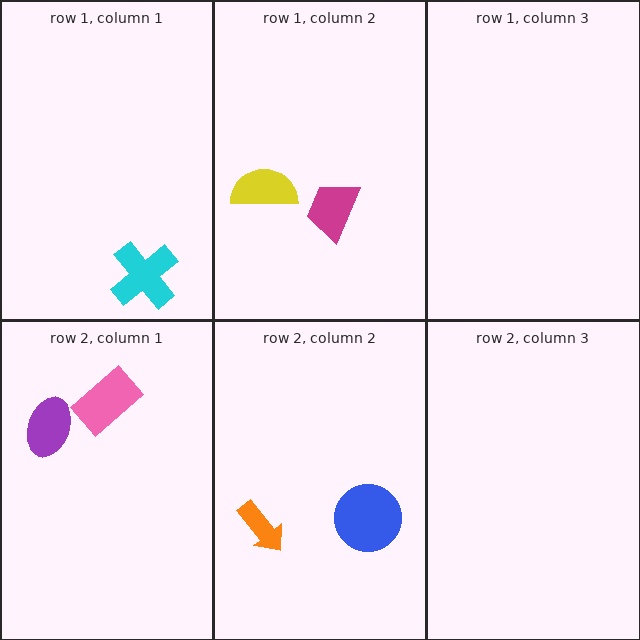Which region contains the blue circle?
The row 2, column 2 region.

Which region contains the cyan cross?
The row 1, column 1 region.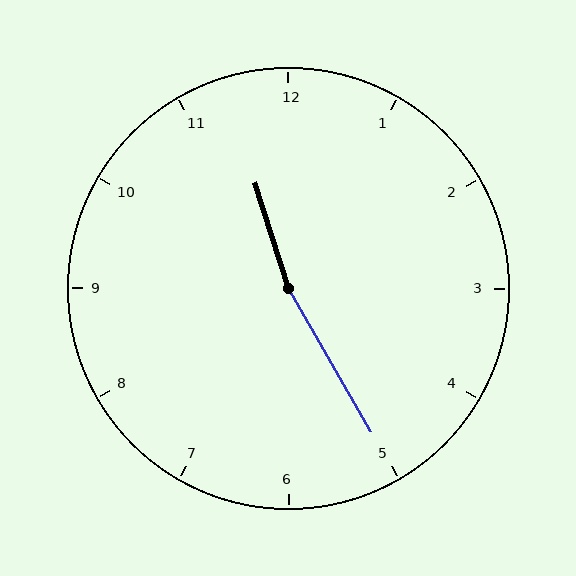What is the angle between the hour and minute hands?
Approximately 168 degrees.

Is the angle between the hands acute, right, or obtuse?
It is obtuse.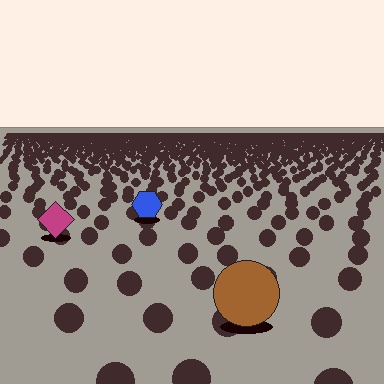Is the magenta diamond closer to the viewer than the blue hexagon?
Yes. The magenta diamond is closer — you can tell from the texture gradient: the ground texture is coarser near it.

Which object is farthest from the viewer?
The blue hexagon is farthest from the viewer. It appears smaller and the ground texture around it is denser.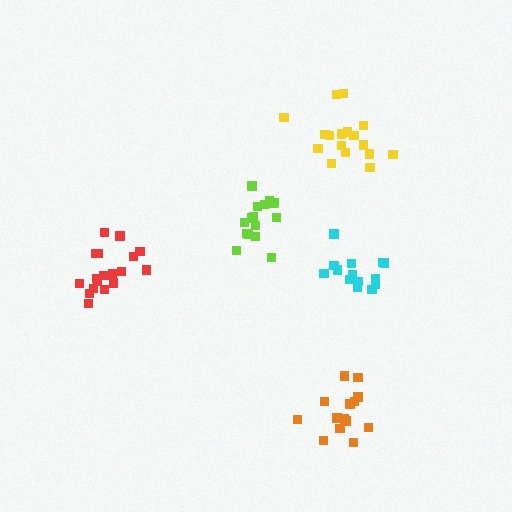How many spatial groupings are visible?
There are 5 spatial groupings.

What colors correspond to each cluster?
The clusters are colored: lime, cyan, yellow, red, orange.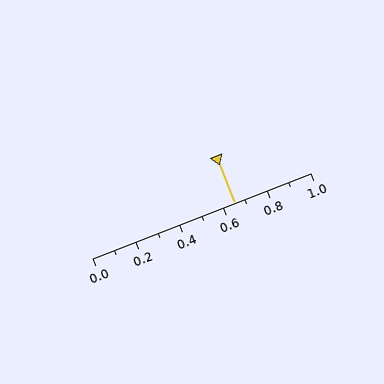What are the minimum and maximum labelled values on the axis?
The axis runs from 0.0 to 1.0.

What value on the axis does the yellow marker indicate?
The marker indicates approximately 0.65.